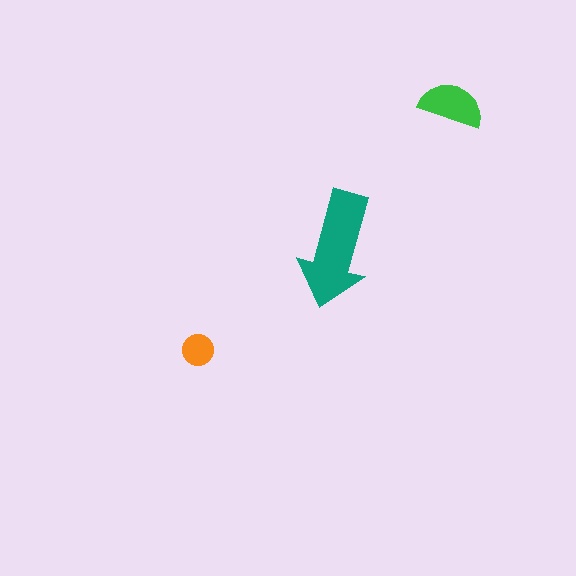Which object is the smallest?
The orange circle.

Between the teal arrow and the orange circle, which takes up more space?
The teal arrow.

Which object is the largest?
The teal arrow.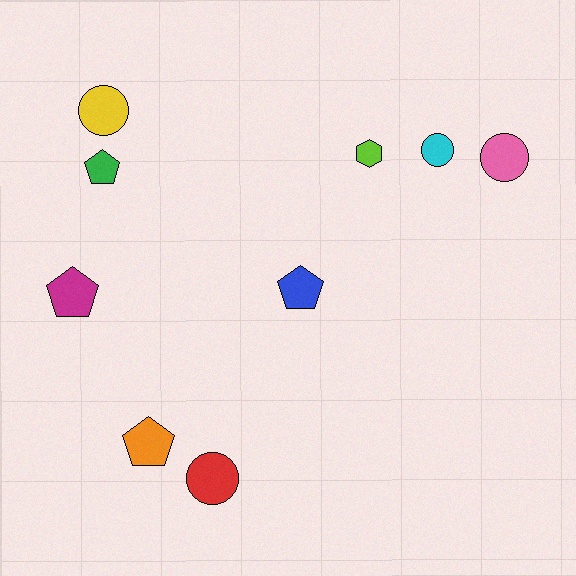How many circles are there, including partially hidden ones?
There are 4 circles.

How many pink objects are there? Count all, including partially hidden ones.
There is 1 pink object.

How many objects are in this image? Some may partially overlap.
There are 9 objects.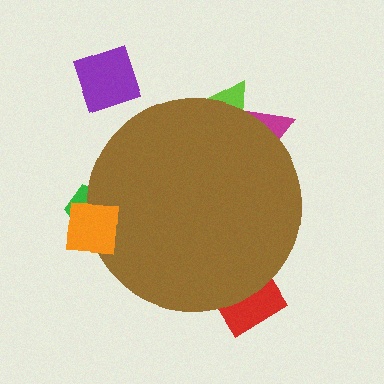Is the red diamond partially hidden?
Yes, the red diamond is partially hidden behind the brown circle.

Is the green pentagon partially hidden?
Yes, the green pentagon is partially hidden behind the brown circle.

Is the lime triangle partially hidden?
Yes, the lime triangle is partially hidden behind the brown circle.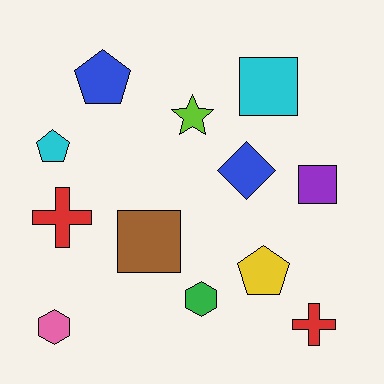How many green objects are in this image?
There is 1 green object.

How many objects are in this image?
There are 12 objects.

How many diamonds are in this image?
There is 1 diamond.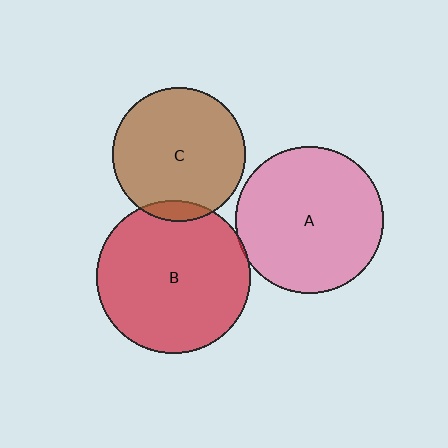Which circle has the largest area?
Circle B (red).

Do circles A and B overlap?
Yes.